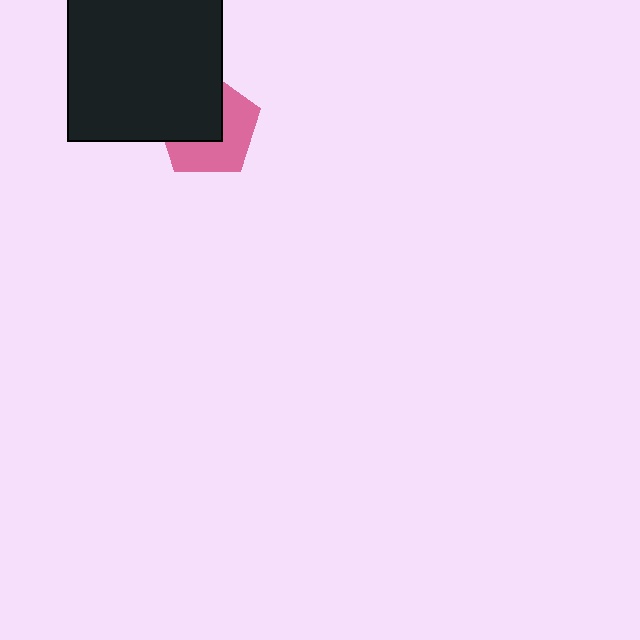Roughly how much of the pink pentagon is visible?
About half of it is visible (roughly 51%).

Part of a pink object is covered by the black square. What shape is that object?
It is a pentagon.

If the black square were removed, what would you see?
You would see the complete pink pentagon.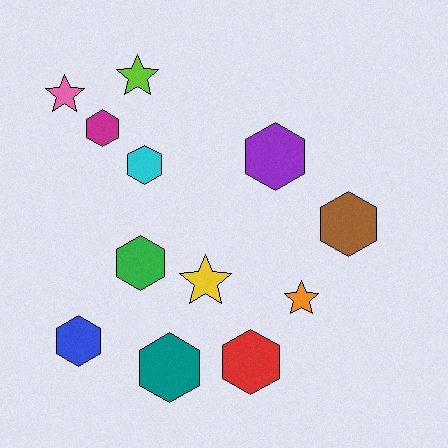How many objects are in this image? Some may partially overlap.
There are 12 objects.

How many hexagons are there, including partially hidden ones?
There are 8 hexagons.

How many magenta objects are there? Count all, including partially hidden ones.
There is 1 magenta object.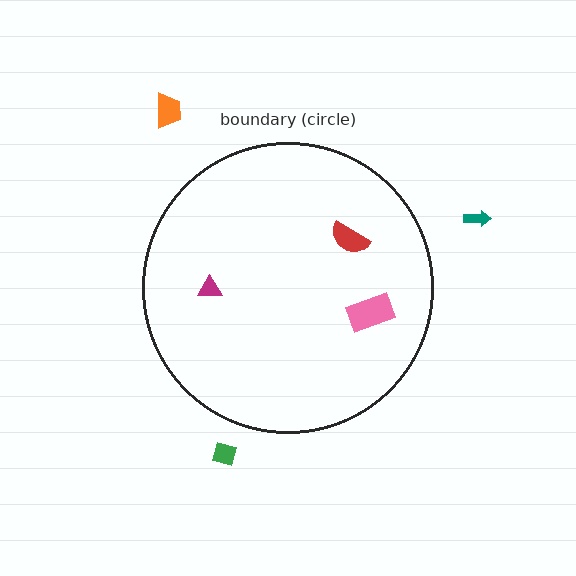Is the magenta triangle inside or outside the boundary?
Inside.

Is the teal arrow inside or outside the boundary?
Outside.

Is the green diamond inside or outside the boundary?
Outside.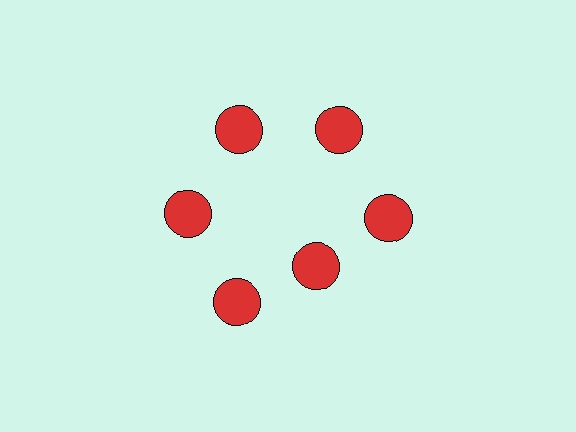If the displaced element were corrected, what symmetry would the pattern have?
It would have 6-fold rotational symmetry — the pattern would map onto itself every 60 degrees.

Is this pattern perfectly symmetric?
No. The 6 red circles are arranged in a ring, but one element near the 5 o'clock position is pulled inward toward the center, breaking the 6-fold rotational symmetry.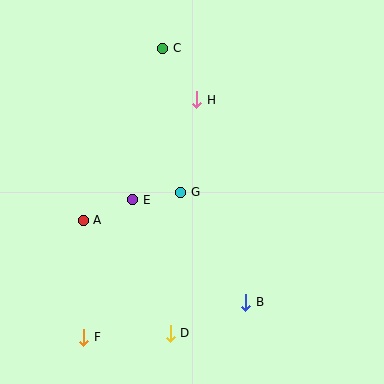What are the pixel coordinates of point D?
Point D is at (170, 333).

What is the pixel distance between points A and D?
The distance between A and D is 143 pixels.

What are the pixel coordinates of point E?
Point E is at (133, 200).